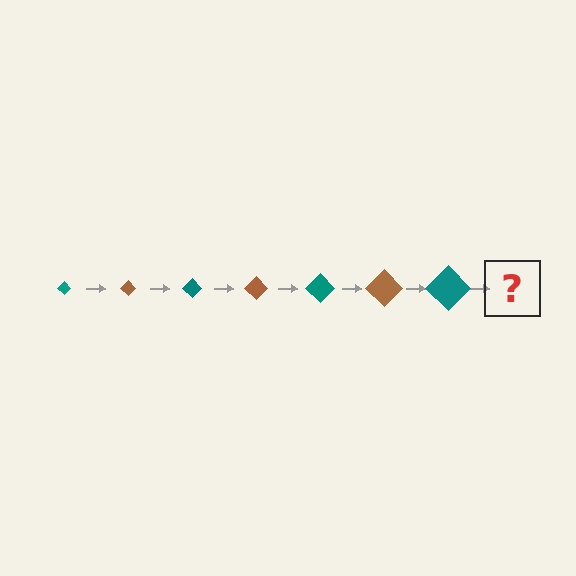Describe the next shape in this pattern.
It should be a brown diamond, larger than the previous one.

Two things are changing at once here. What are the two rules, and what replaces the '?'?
The two rules are that the diamond grows larger each step and the color cycles through teal and brown. The '?' should be a brown diamond, larger than the previous one.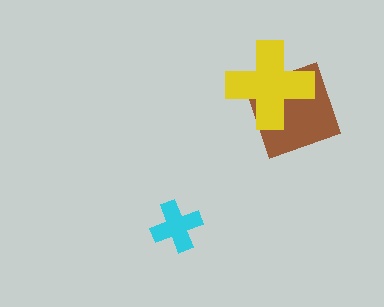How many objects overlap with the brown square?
1 object overlaps with the brown square.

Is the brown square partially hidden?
Yes, it is partially covered by another shape.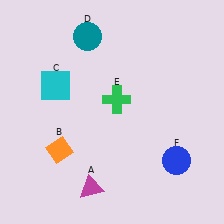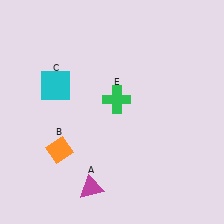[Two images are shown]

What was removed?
The blue circle (F), the teal circle (D) were removed in Image 2.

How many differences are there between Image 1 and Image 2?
There are 2 differences between the two images.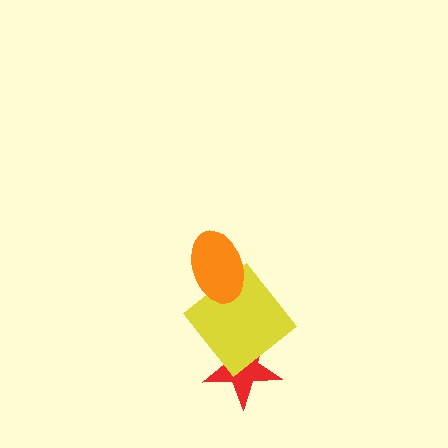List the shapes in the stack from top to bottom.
From top to bottom: the orange ellipse, the yellow diamond, the red star.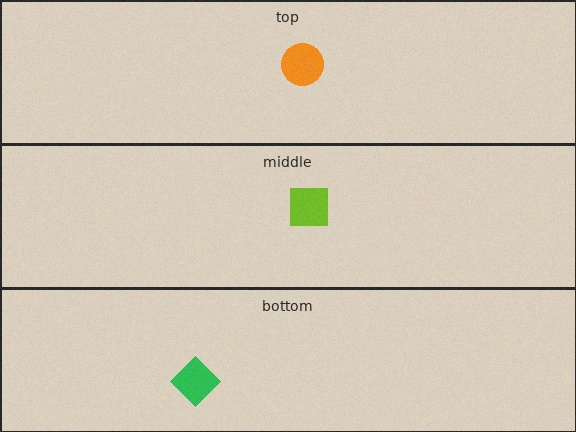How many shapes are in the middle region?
1.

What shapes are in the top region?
The orange circle.